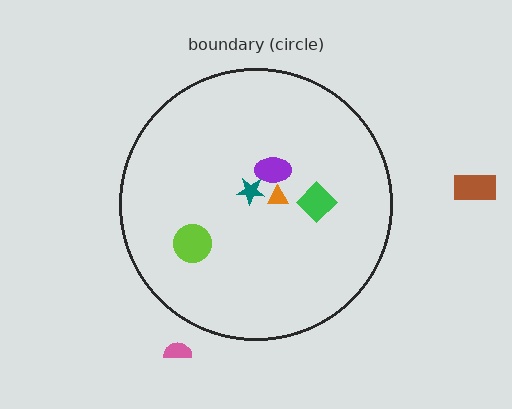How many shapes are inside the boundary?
5 inside, 2 outside.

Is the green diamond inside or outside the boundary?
Inside.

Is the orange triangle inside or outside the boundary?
Inside.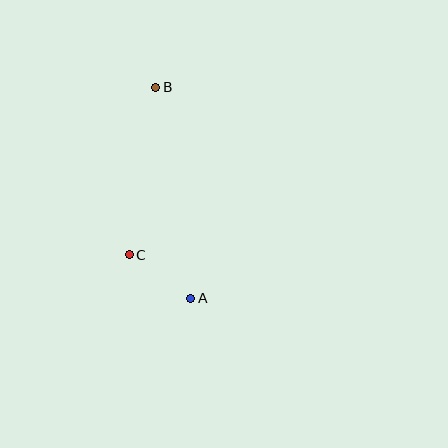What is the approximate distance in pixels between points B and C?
The distance between B and C is approximately 170 pixels.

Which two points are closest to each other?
Points A and C are closest to each other.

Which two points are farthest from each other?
Points A and B are farthest from each other.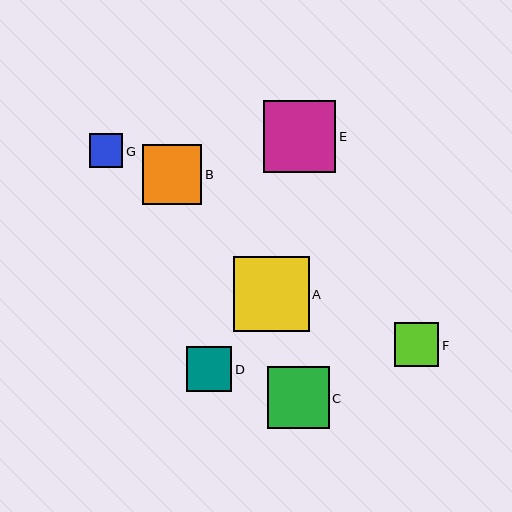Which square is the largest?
Square A is the largest with a size of approximately 76 pixels.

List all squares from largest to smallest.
From largest to smallest: A, E, C, B, D, F, G.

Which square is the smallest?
Square G is the smallest with a size of approximately 34 pixels.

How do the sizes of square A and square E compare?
Square A and square E are approximately the same size.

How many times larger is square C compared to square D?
Square C is approximately 1.4 times the size of square D.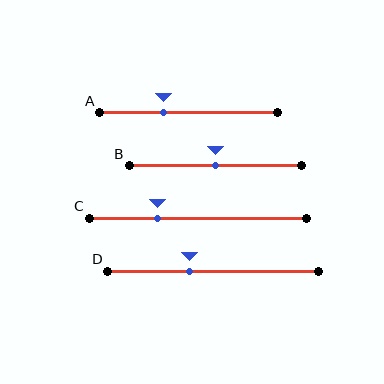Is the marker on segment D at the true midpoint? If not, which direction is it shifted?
No, the marker on segment D is shifted to the left by about 11% of the segment length.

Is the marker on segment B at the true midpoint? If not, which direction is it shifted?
Yes, the marker on segment B is at the true midpoint.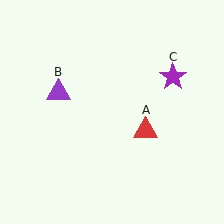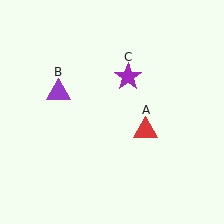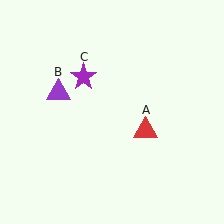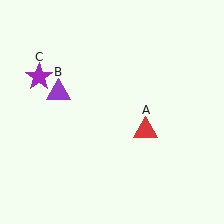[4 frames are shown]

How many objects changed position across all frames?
1 object changed position: purple star (object C).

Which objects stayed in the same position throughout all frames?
Red triangle (object A) and purple triangle (object B) remained stationary.